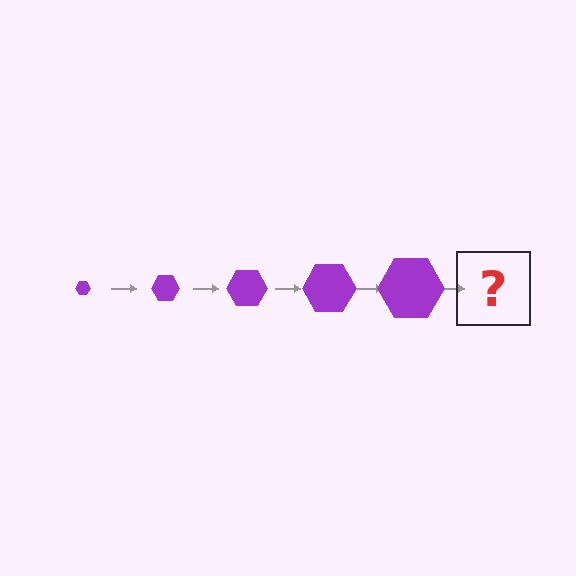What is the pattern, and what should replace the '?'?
The pattern is that the hexagon gets progressively larger each step. The '?' should be a purple hexagon, larger than the previous one.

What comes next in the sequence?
The next element should be a purple hexagon, larger than the previous one.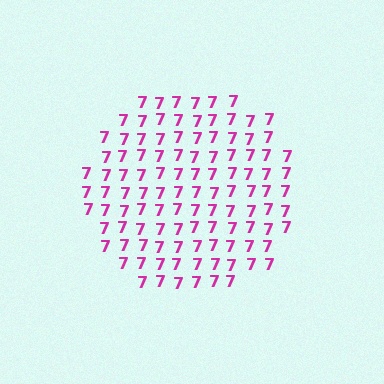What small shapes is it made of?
It is made of small digit 7's.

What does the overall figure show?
The overall figure shows a circle.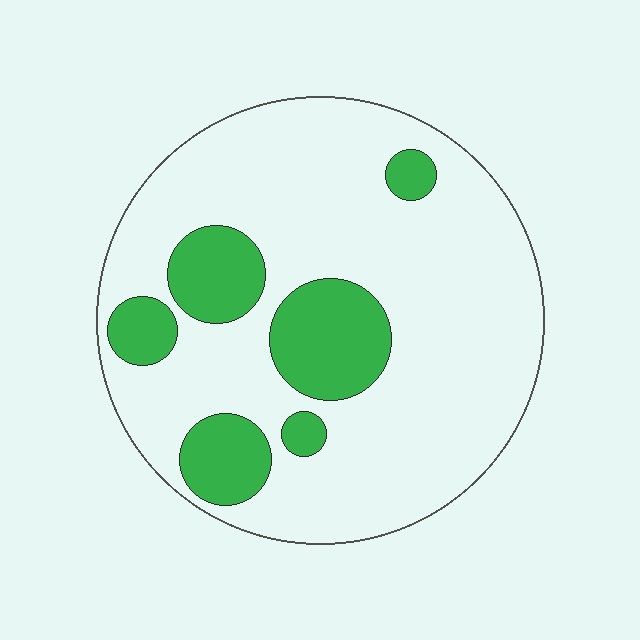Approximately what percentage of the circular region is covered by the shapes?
Approximately 20%.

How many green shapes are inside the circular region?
6.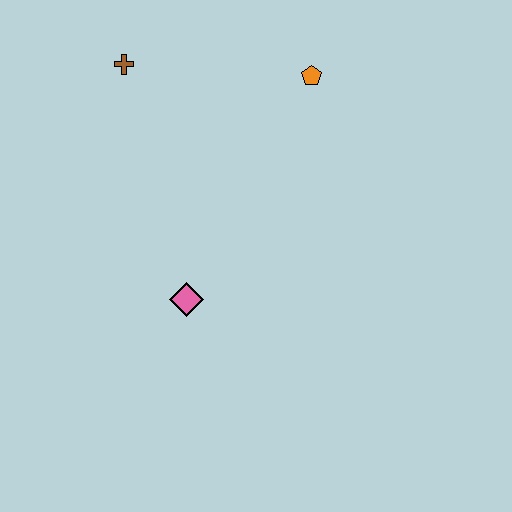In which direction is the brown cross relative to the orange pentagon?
The brown cross is to the left of the orange pentagon.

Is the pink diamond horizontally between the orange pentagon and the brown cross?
Yes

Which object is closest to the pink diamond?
The brown cross is closest to the pink diamond.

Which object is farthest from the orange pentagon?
The pink diamond is farthest from the orange pentagon.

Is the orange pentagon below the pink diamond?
No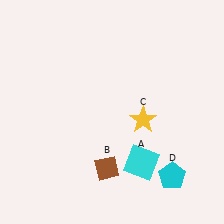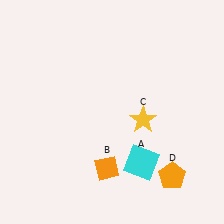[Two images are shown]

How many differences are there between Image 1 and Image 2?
There are 2 differences between the two images.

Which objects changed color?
B changed from brown to orange. D changed from cyan to orange.